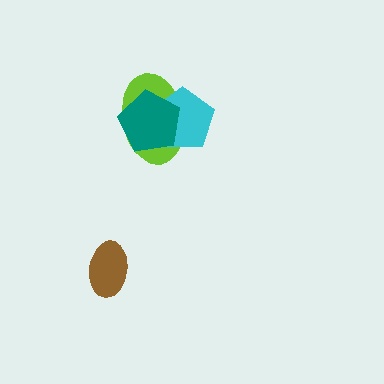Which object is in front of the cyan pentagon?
The teal pentagon is in front of the cyan pentagon.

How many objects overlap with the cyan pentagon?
2 objects overlap with the cyan pentagon.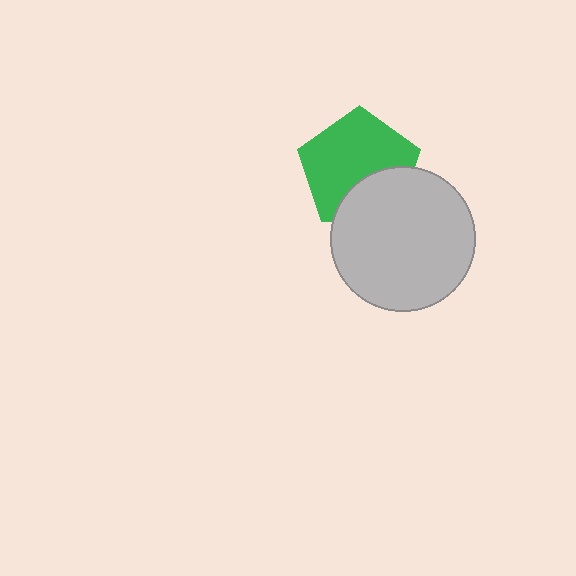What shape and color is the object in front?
The object in front is a light gray circle.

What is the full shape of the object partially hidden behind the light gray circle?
The partially hidden object is a green pentagon.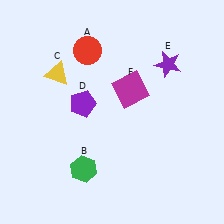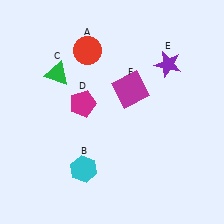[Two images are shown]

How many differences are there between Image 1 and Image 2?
There are 3 differences between the two images.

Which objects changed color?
B changed from green to cyan. C changed from yellow to green. D changed from purple to magenta.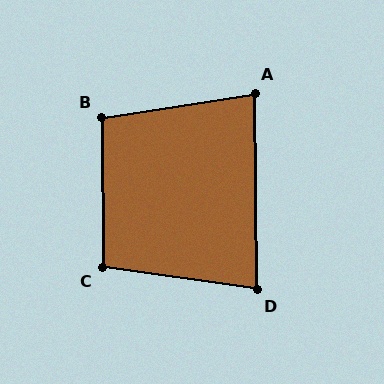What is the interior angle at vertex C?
Approximately 98 degrees (obtuse).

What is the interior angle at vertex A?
Approximately 82 degrees (acute).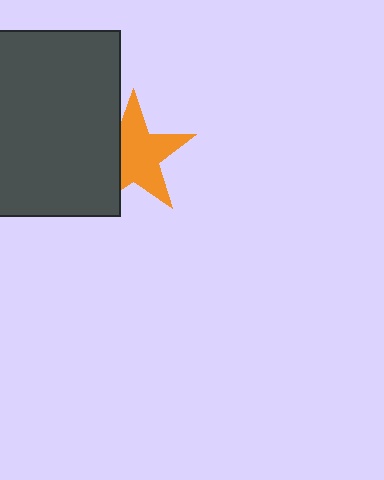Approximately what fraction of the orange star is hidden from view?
Roughly 32% of the orange star is hidden behind the dark gray rectangle.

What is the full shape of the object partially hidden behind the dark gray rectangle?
The partially hidden object is an orange star.